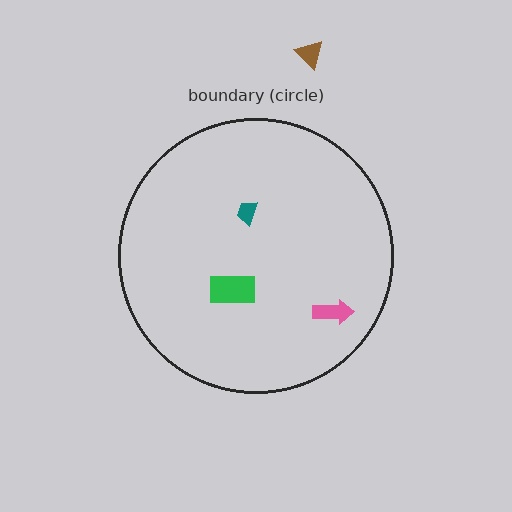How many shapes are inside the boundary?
3 inside, 1 outside.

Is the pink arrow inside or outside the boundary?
Inside.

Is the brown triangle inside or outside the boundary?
Outside.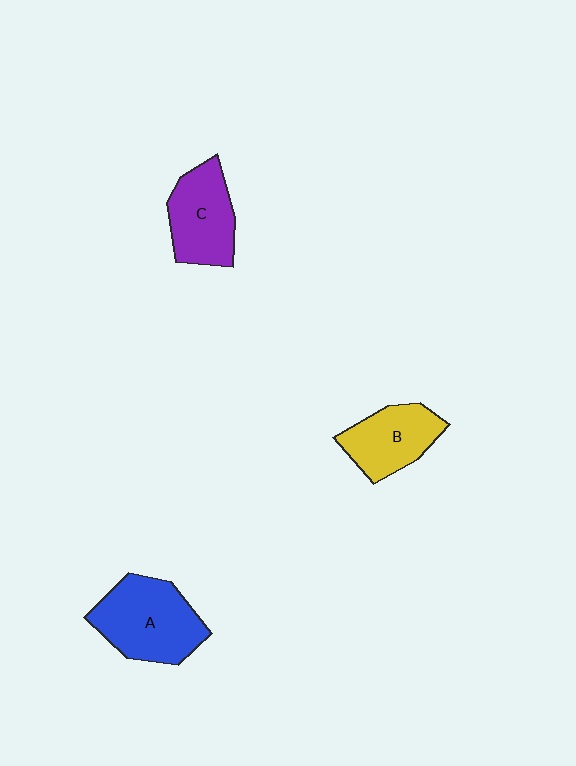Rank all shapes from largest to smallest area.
From largest to smallest: A (blue), C (purple), B (yellow).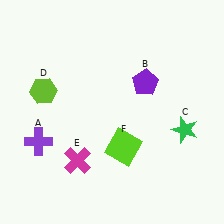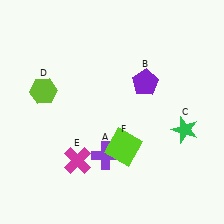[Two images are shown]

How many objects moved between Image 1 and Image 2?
1 object moved between the two images.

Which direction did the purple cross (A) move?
The purple cross (A) moved right.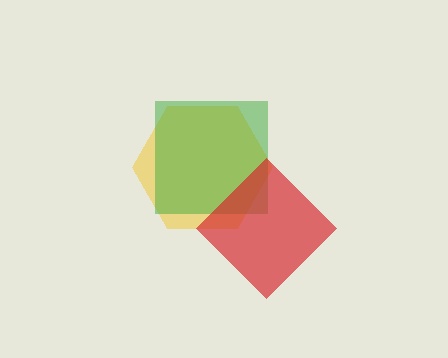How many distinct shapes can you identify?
There are 3 distinct shapes: a yellow hexagon, a green square, a red diamond.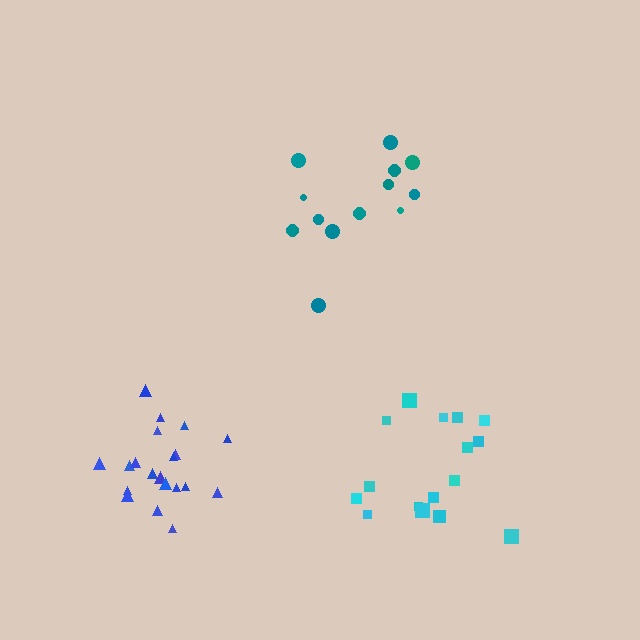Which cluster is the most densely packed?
Blue.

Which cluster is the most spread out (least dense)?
Teal.